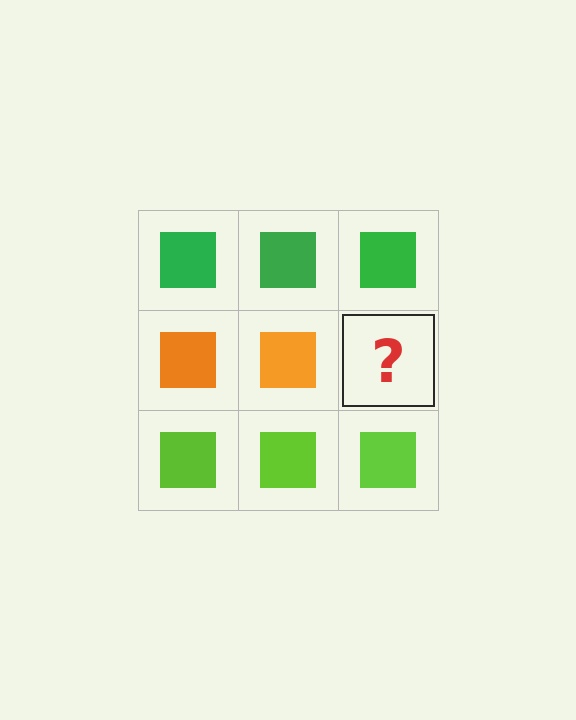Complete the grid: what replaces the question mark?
The question mark should be replaced with an orange square.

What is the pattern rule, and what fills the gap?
The rule is that each row has a consistent color. The gap should be filled with an orange square.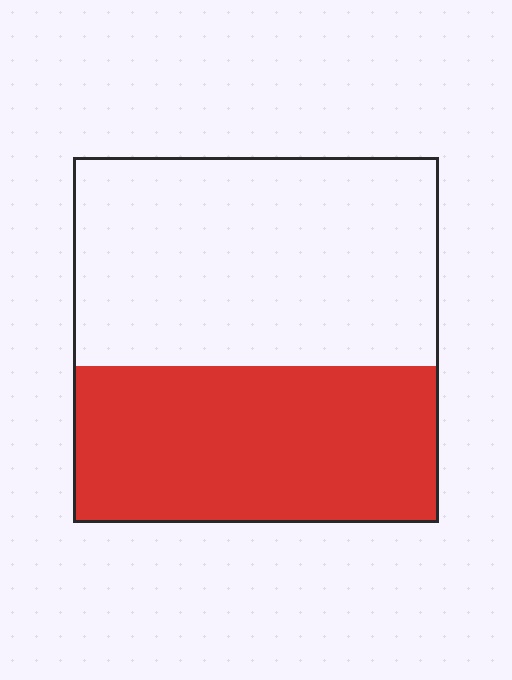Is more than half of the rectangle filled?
No.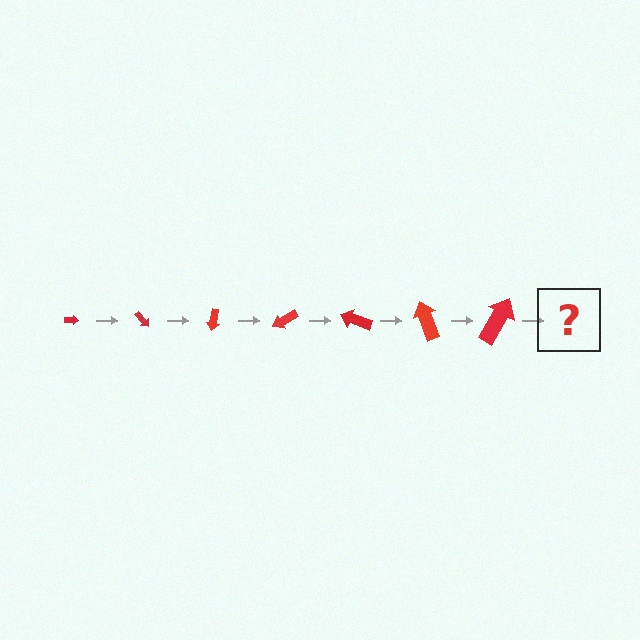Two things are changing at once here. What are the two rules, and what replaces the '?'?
The two rules are that the arrow grows larger each step and it rotates 50 degrees each step. The '?' should be an arrow, larger than the previous one and rotated 350 degrees from the start.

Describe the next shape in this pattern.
It should be an arrow, larger than the previous one and rotated 350 degrees from the start.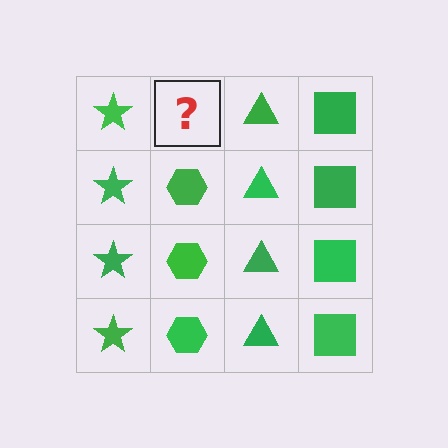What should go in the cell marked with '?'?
The missing cell should contain a green hexagon.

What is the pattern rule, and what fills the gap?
The rule is that each column has a consistent shape. The gap should be filled with a green hexagon.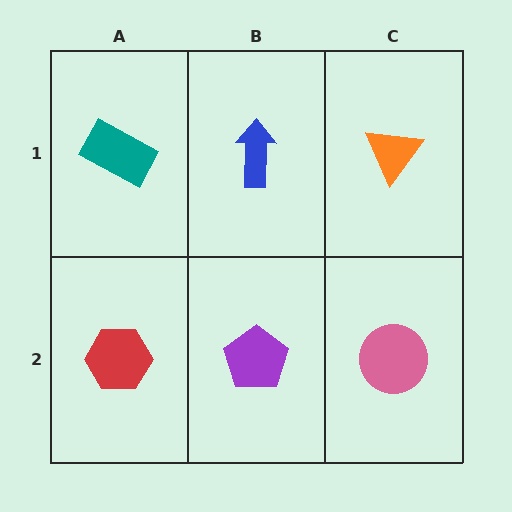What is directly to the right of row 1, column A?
A blue arrow.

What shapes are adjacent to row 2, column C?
An orange triangle (row 1, column C), a purple pentagon (row 2, column B).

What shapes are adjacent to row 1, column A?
A red hexagon (row 2, column A), a blue arrow (row 1, column B).